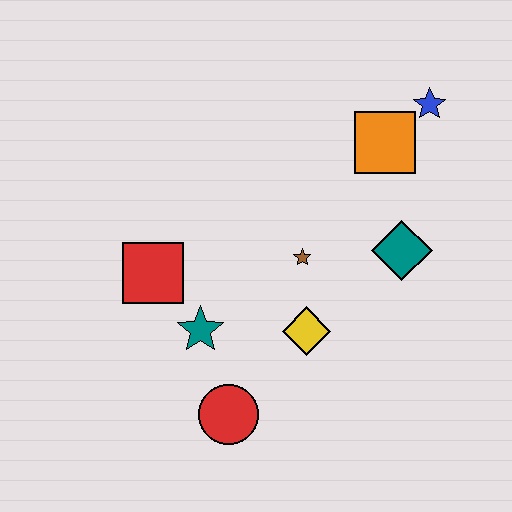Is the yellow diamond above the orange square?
No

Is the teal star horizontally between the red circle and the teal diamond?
No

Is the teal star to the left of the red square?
No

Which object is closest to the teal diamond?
The brown star is closest to the teal diamond.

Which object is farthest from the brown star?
The blue star is farthest from the brown star.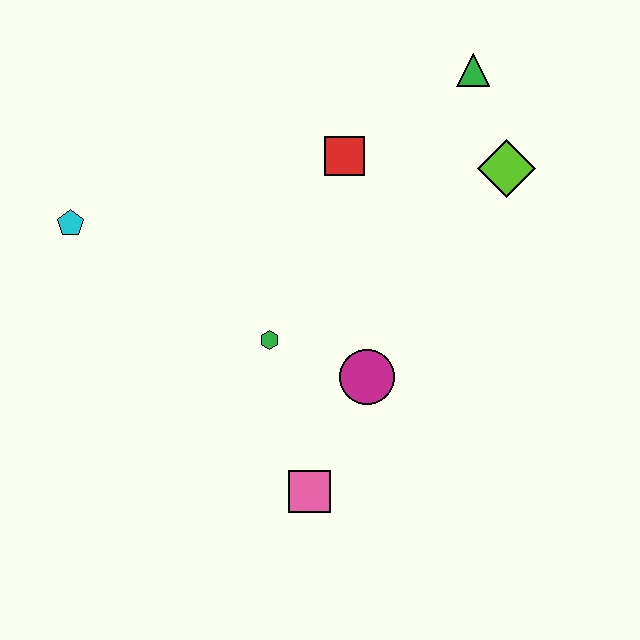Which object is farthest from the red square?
The pink square is farthest from the red square.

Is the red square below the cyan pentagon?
No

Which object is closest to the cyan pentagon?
The green hexagon is closest to the cyan pentagon.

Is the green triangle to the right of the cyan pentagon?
Yes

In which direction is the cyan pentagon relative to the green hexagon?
The cyan pentagon is to the left of the green hexagon.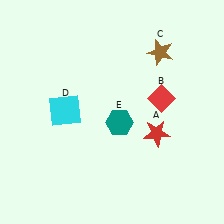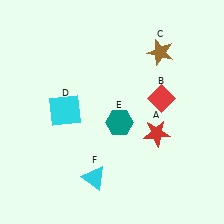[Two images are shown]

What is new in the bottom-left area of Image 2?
A cyan triangle (F) was added in the bottom-left area of Image 2.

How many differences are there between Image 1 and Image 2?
There is 1 difference between the two images.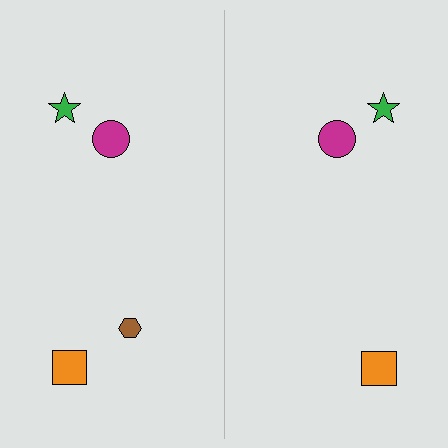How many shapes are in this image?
There are 7 shapes in this image.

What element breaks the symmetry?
A brown hexagon is missing from the right side.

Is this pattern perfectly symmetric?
No, the pattern is not perfectly symmetric. A brown hexagon is missing from the right side.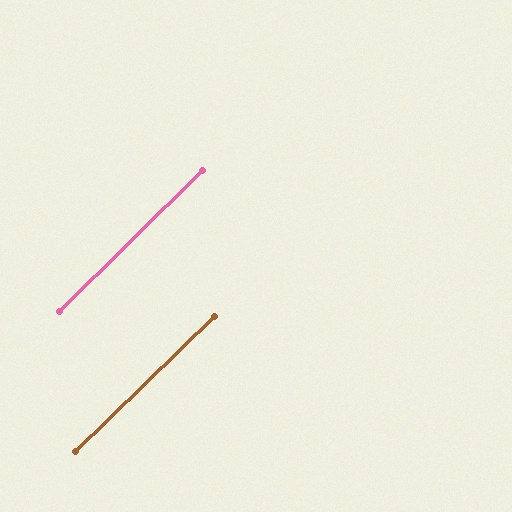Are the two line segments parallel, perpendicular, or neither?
Parallel — their directions differ by only 0.2°.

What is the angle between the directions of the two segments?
Approximately 0 degrees.